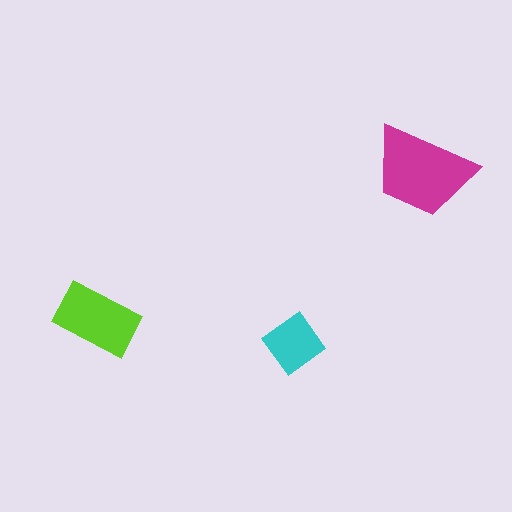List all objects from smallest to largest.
The cyan diamond, the lime rectangle, the magenta trapezoid.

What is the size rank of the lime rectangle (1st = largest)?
2nd.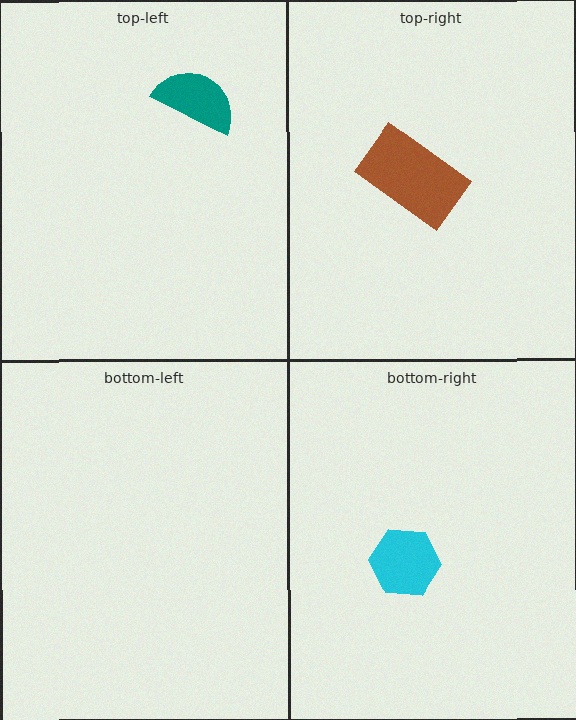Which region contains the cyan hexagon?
The bottom-right region.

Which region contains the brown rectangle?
The top-right region.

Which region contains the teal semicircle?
The top-left region.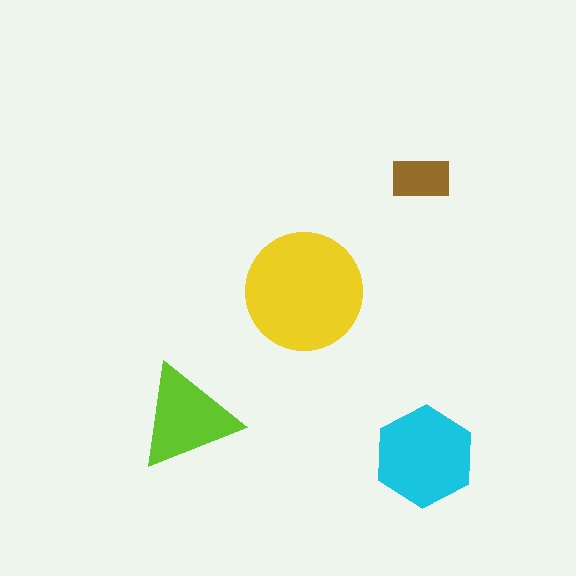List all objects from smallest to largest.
The brown rectangle, the lime triangle, the cyan hexagon, the yellow circle.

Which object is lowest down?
The cyan hexagon is bottommost.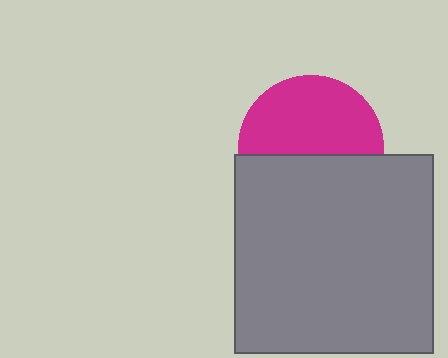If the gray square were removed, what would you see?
You would see the complete magenta circle.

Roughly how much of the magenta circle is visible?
About half of it is visible (roughly 55%).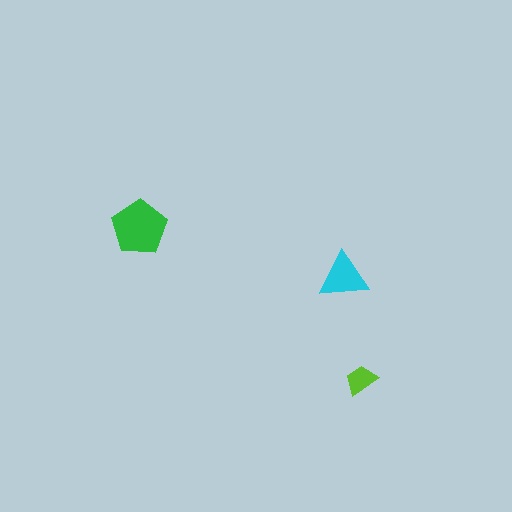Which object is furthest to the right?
The lime trapezoid is rightmost.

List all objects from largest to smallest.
The green pentagon, the cyan triangle, the lime trapezoid.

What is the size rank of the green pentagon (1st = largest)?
1st.